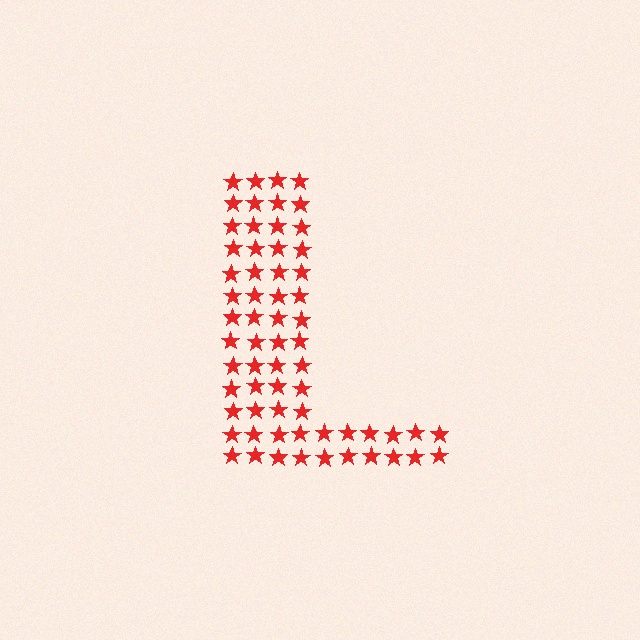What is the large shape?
The large shape is the letter L.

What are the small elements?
The small elements are stars.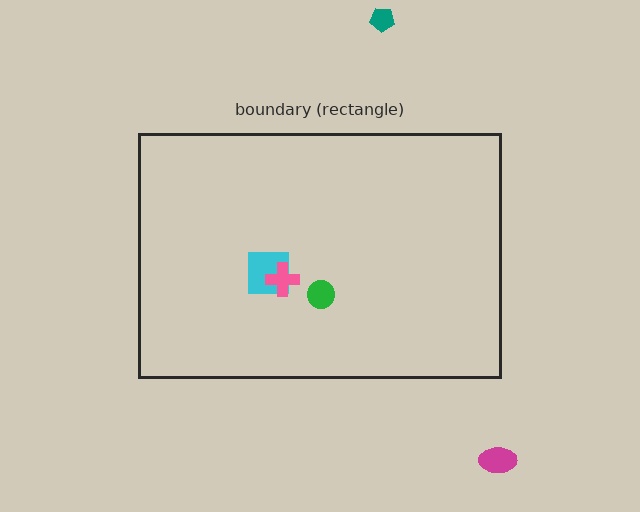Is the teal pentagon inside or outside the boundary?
Outside.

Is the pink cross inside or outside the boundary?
Inside.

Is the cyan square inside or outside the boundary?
Inside.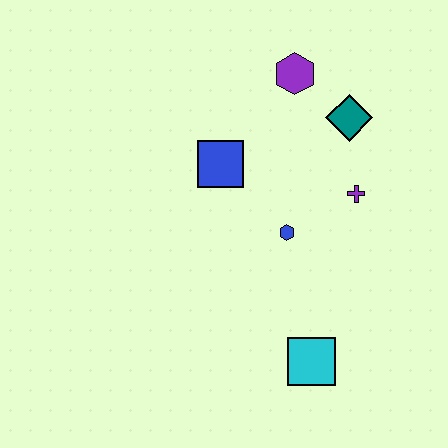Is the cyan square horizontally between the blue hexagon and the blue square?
No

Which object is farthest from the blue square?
The cyan square is farthest from the blue square.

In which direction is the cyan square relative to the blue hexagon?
The cyan square is below the blue hexagon.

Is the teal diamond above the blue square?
Yes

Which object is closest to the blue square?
The blue hexagon is closest to the blue square.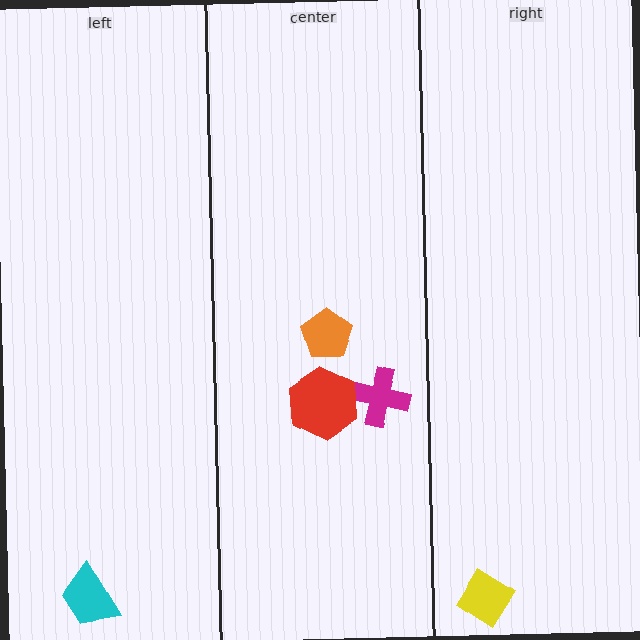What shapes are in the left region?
The cyan trapezoid.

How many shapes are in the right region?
1.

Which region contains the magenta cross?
The center region.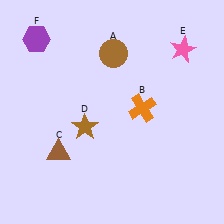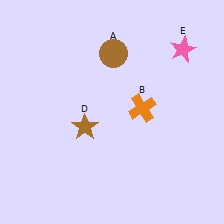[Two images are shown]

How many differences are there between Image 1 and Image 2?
There are 2 differences between the two images.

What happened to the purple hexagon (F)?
The purple hexagon (F) was removed in Image 2. It was in the top-left area of Image 1.